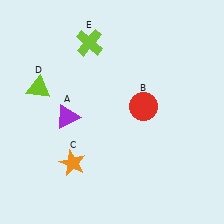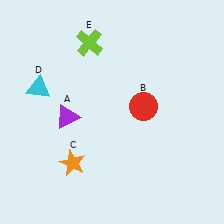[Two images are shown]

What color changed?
The triangle (D) changed from lime in Image 1 to cyan in Image 2.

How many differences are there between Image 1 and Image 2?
There is 1 difference between the two images.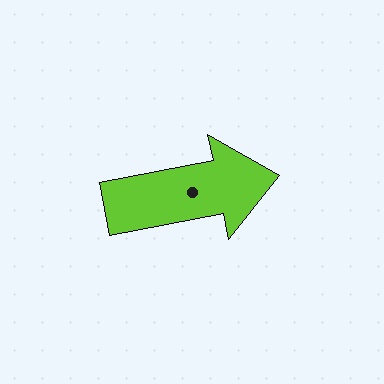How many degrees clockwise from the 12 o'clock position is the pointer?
Approximately 79 degrees.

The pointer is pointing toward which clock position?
Roughly 3 o'clock.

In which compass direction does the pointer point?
East.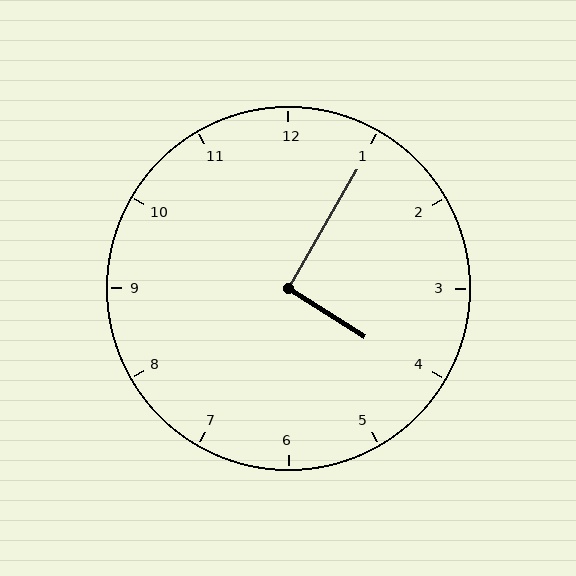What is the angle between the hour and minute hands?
Approximately 92 degrees.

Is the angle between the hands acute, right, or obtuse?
It is right.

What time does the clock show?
4:05.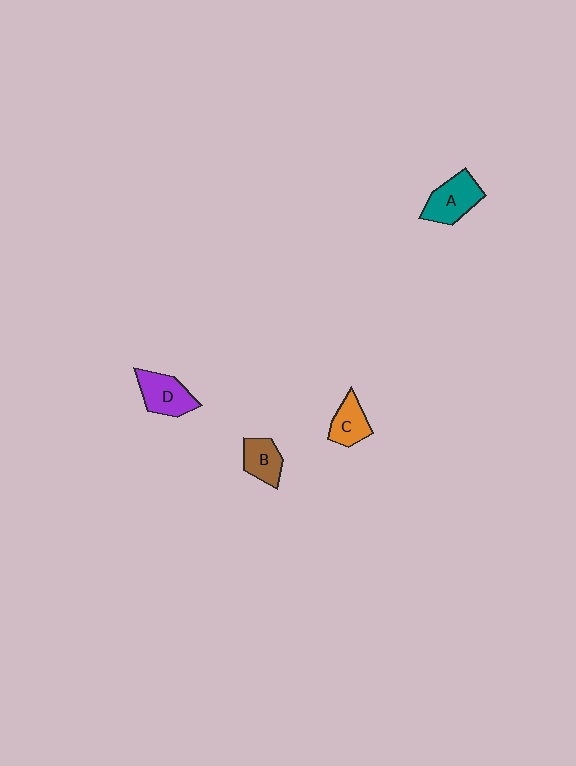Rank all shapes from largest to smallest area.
From largest to smallest: A (teal), D (purple), B (brown), C (orange).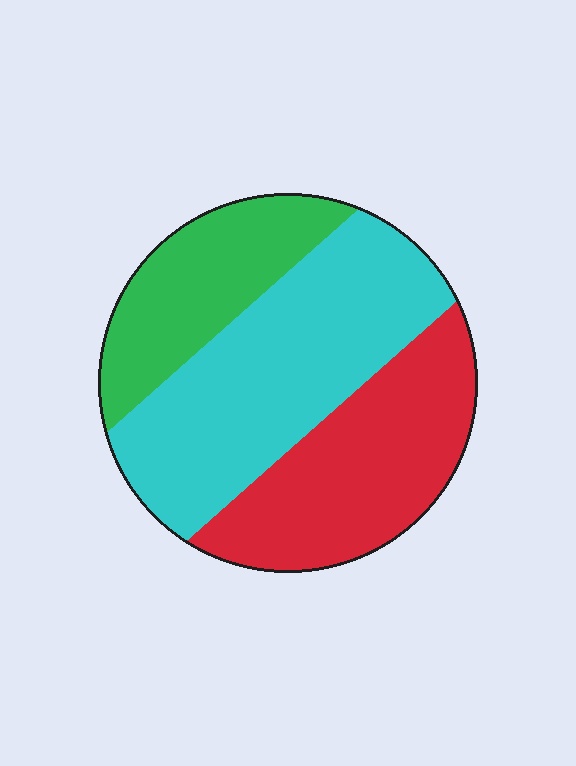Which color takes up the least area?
Green, at roughly 25%.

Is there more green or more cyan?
Cyan.